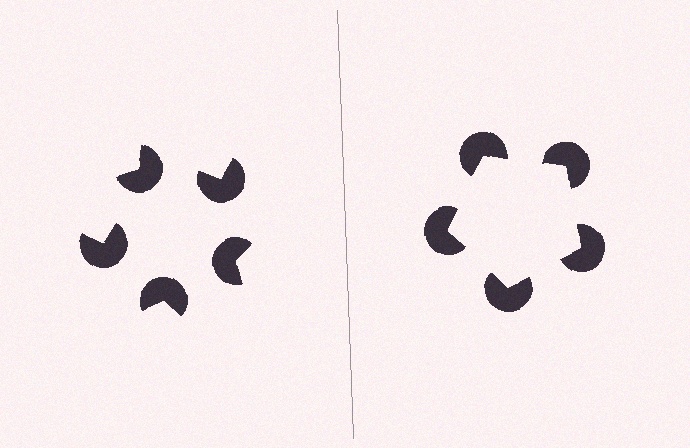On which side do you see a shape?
An illusory pentagon appears on the right side. On the left side the wedge cuts are rotated, so no coherent shape forms.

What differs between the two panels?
The pac-man discs are positioned identically on both sides; only the wedge orientations differ. On the right they align to a pentagon; on the left they are misaligned.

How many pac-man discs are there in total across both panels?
10 — 5 on each side.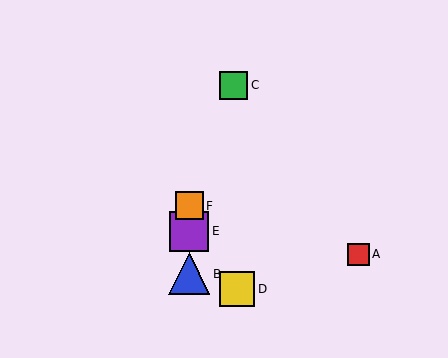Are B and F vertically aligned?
Yes, both are at x≈189.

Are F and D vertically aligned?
No, F is at x≈189 and D is at x≈237.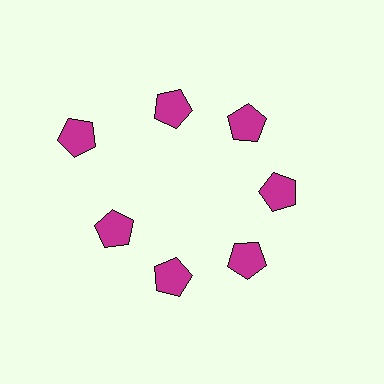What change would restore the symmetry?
The symmetry would be restored by moving it inward, back onto the ring so that all 7 pentagons sit at equal angles and equal distance from the center.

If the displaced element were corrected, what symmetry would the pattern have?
It would have 7-fold rotational symmetry — the pattern would map onto itself every 51 degrees.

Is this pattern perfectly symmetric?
No. The 7 magenta pentagons are arranged in a ring, but one element near the 10 o'clock position is pushed outward from the center, breaking the 7-fold rotational symmetry.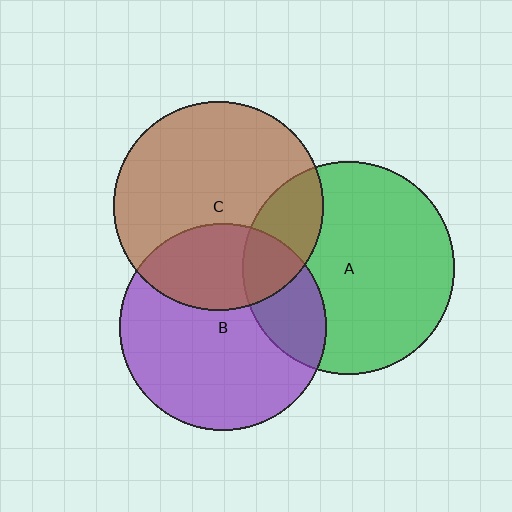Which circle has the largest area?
Circle A (green).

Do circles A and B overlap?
Yes.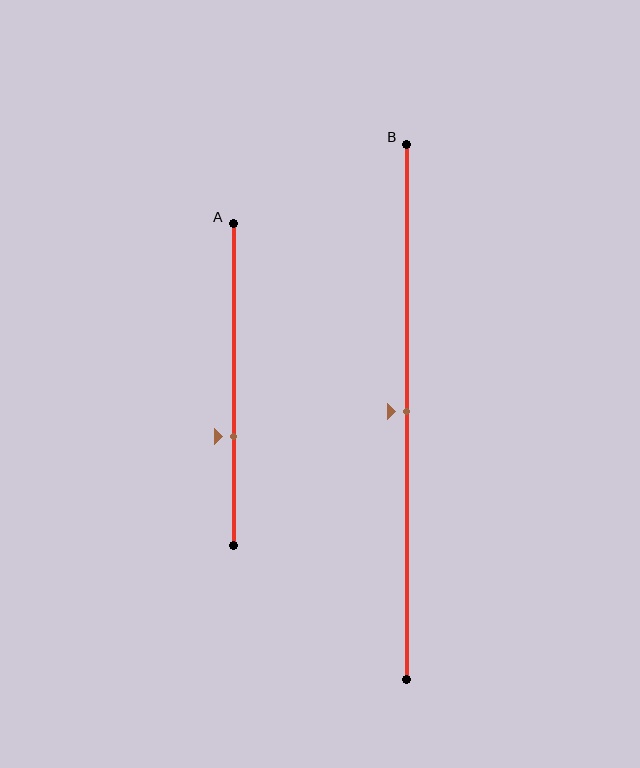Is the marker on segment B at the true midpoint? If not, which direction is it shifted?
Yes, the marker on segment B is at the true midpoint.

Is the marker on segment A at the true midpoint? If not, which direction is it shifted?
No, the marker on segment A is shifted downward by about 16% of the segment length.